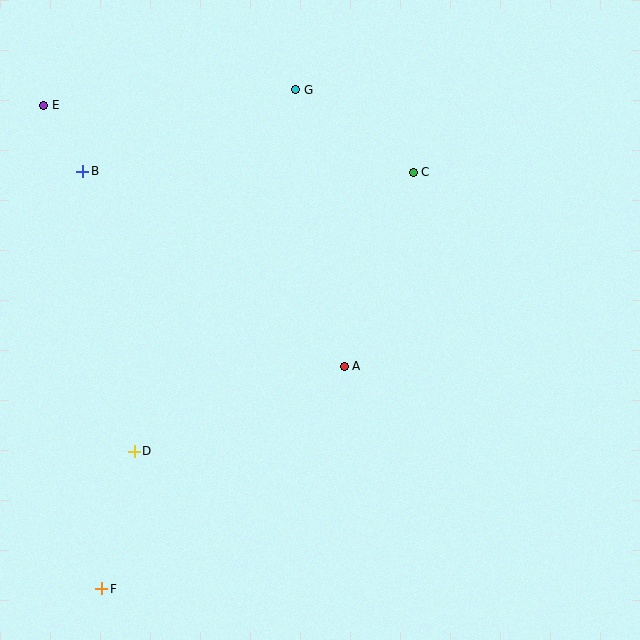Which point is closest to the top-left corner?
Point E is closest to the top-left corner.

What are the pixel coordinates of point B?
Point B is at (83, 171).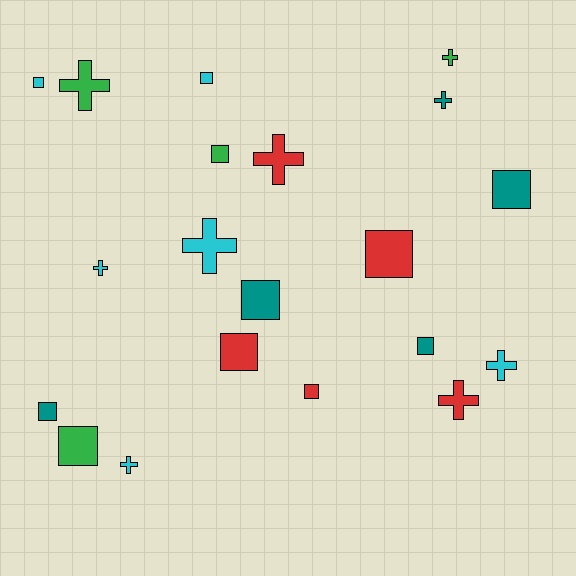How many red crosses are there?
There are 2 red crosses.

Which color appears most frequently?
Cyan, with 6 objects.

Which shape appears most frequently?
Square, with 11 objects.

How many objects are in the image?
There are 20 objects.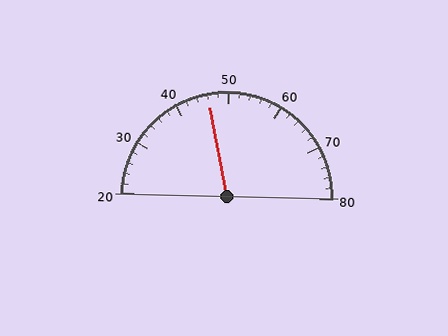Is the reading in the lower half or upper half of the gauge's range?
The reading is in the lower half of the range (20 to 80).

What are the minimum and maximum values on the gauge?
The gauge ranges from 20 to 80.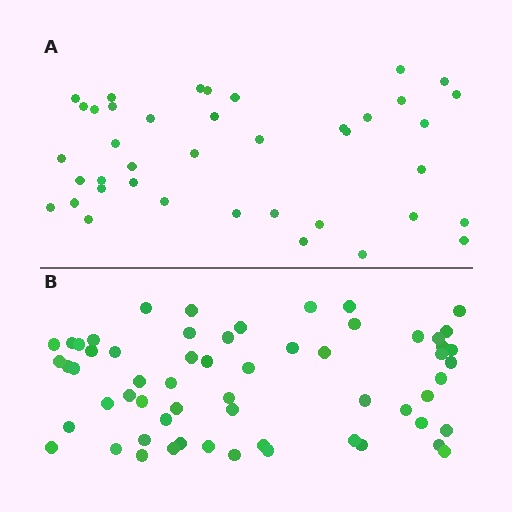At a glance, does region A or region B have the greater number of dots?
Region B (the bottom region) has more dots.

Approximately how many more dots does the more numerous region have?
Region B has approximately 20 more dots than region A.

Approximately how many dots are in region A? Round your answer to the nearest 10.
About 40 dots.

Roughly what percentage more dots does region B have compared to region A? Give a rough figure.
About 50% more.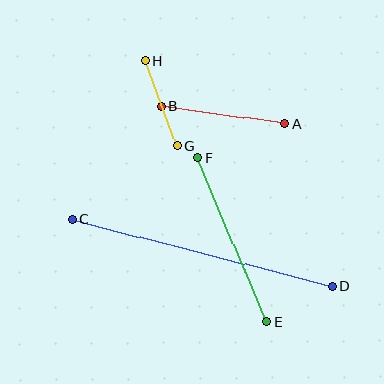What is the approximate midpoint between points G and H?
The midpoint is at approximately (161, 104) pixels.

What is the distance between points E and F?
The distance is approximately 178 pixels.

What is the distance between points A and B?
The distance is approximately 125 pixels.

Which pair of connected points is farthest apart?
Points C and D are farthest apart.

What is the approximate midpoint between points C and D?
The midpoint is at approximately (202, 253) pixels.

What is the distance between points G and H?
The distance is approximately 90 pixels.